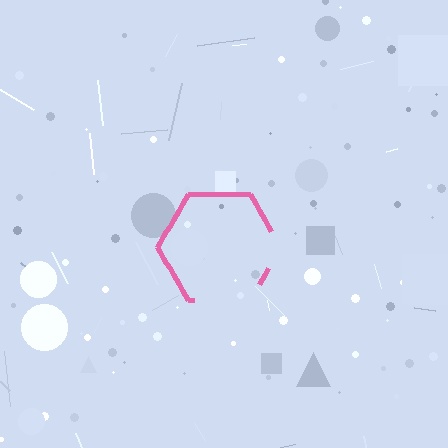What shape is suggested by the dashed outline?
The dashed outline suggests a hexagon.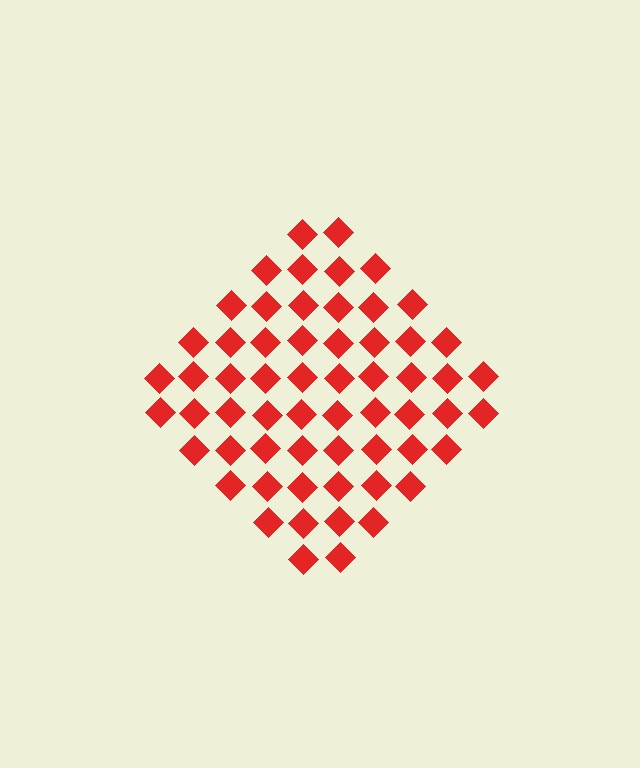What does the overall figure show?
The overall figure shows a diamond.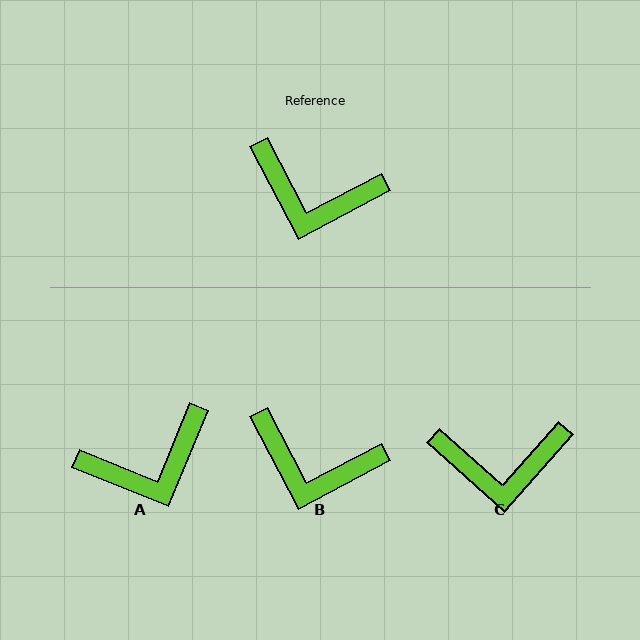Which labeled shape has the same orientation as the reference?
B.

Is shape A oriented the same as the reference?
No, it is off by about 40 degrees.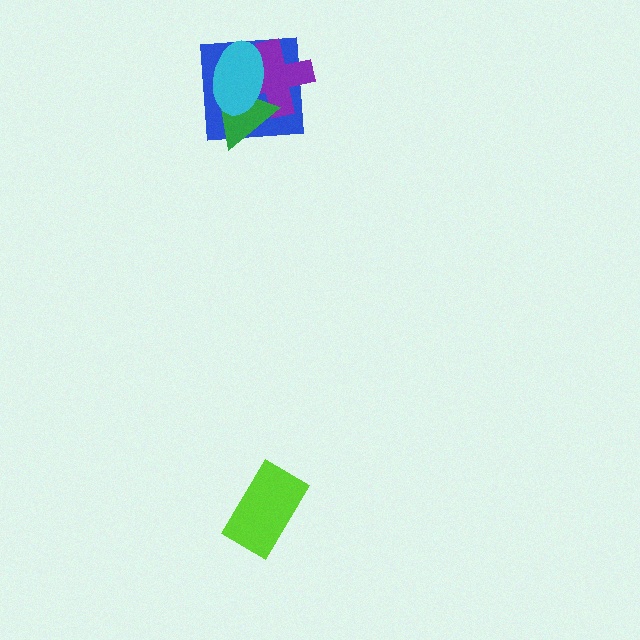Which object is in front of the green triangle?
The cyan ellipse is in front of the green triangle.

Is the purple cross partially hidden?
Yes, it is partially covered by another shape.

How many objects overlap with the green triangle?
3 objects overlap with the green triangle.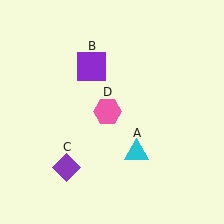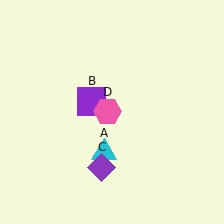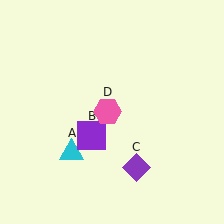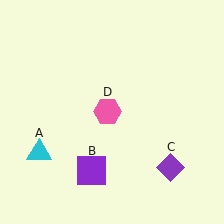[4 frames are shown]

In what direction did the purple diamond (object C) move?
The purple diamond (object C) moved right.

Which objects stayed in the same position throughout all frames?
Pink hexagon (object D) remained stationary.